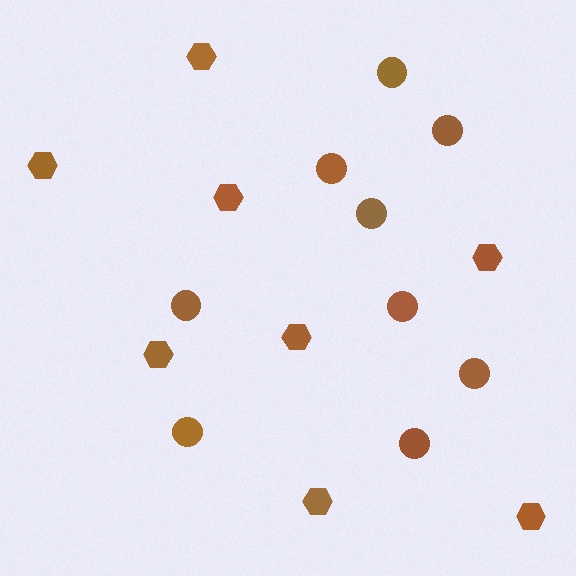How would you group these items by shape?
There are 2 groups: one group of circles (9) and one group of hexagons (8).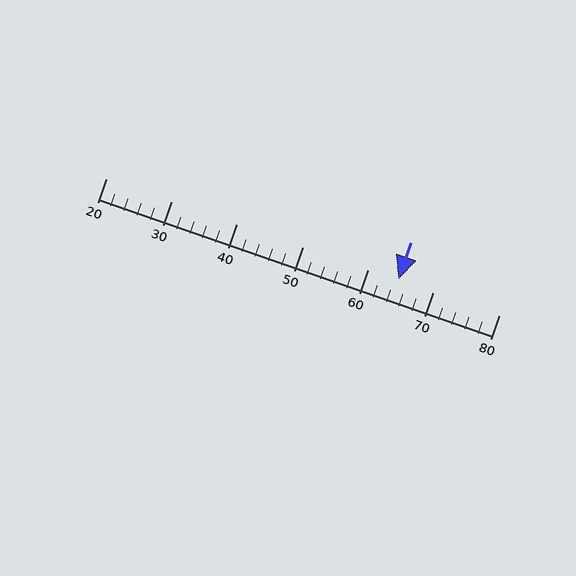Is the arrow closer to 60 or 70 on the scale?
The arrow is closer to 60.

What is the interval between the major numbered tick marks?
The major tick marks are spaced 10 units apart.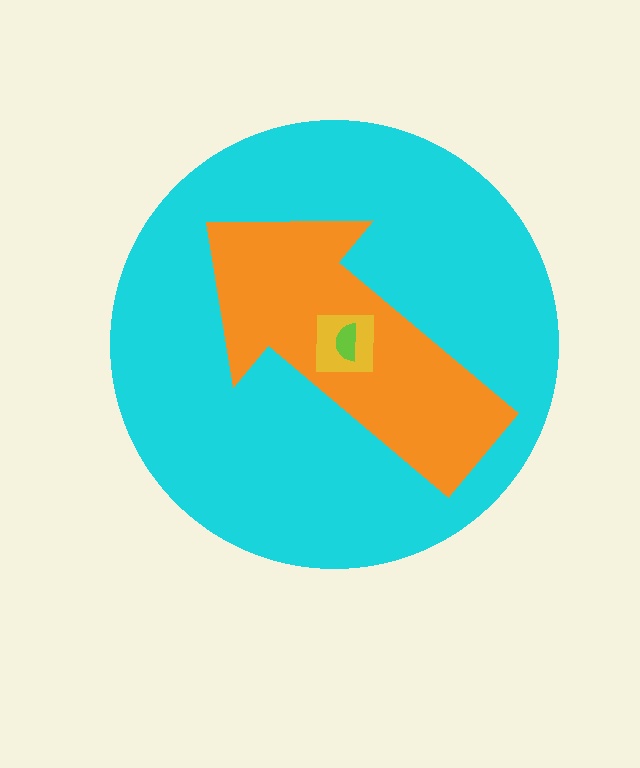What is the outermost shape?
The cyan circle.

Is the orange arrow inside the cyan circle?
Yes.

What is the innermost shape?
The lime semicircle.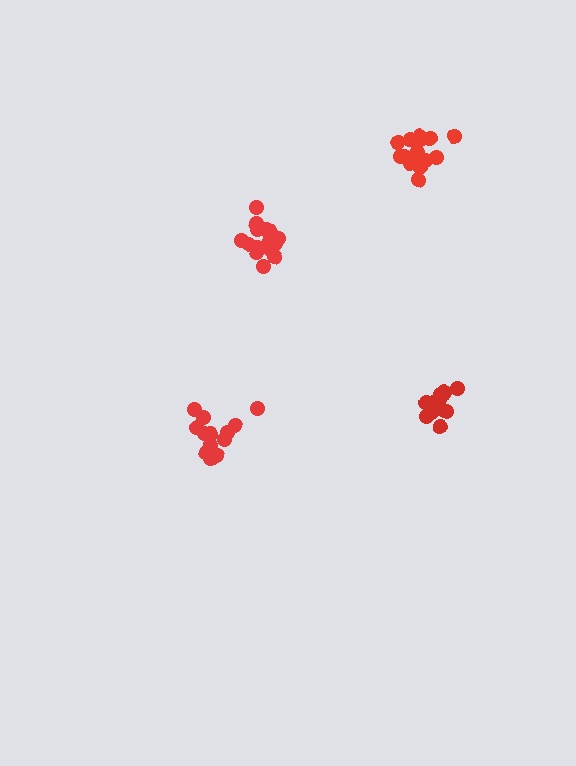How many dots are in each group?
Group 1: 16 dots, Group 2: 13 dots, Group 3: 15 dots, Group 4: 16 dots (60 total).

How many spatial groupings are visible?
There are 4 spatial groupings.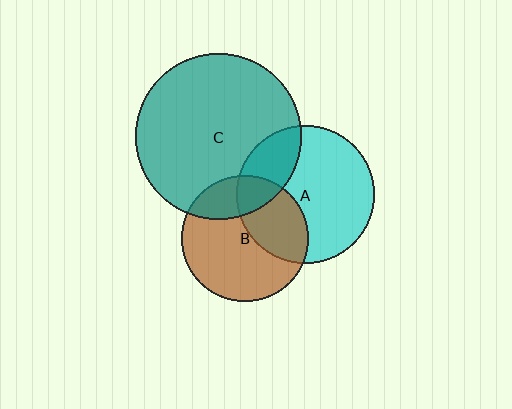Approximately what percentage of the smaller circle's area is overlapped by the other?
Approximately 35%.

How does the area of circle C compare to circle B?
Approximately 1.7 times.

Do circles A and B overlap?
Yes.